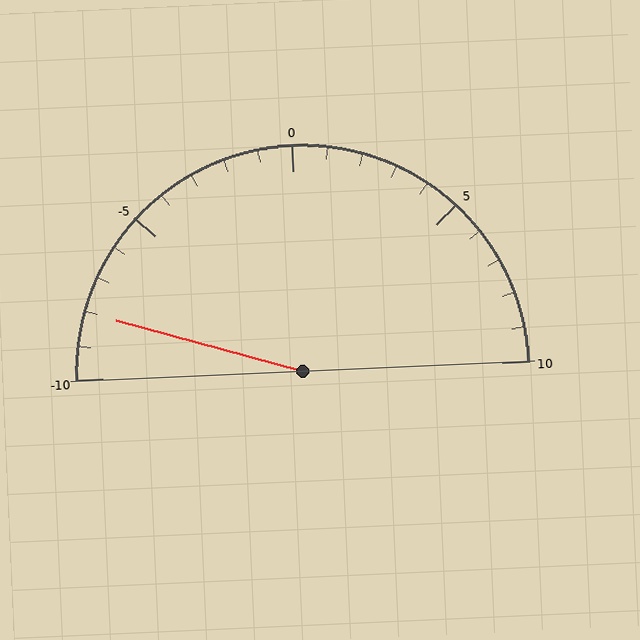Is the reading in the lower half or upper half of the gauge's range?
The reading is in the lower half of the range (-10 to 10).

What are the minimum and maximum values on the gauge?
The gauge ranges from -10 to 10.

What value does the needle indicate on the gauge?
The needle indicates approximately -8.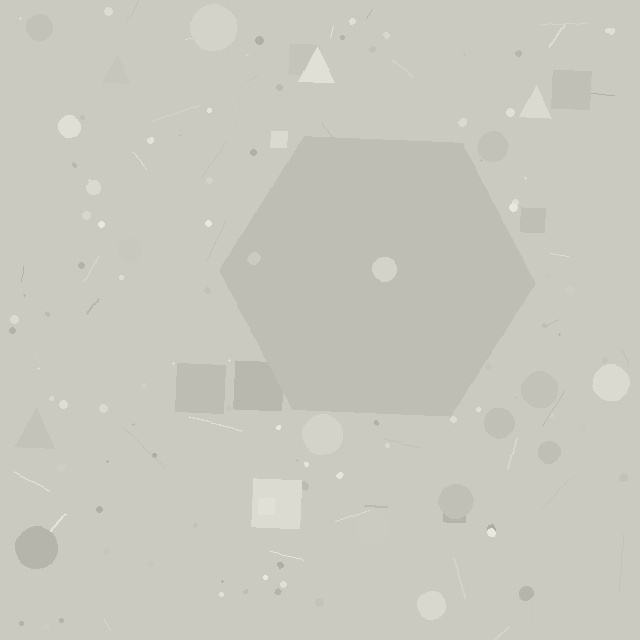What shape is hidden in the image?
A hexagon is hidden in the image.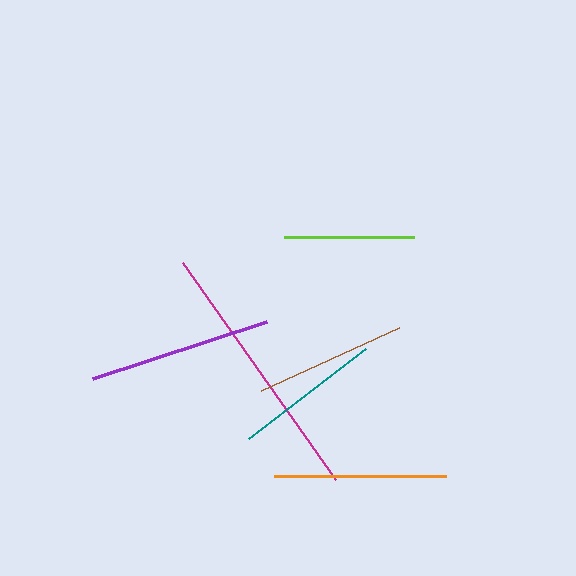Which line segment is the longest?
The magenta line is the longest at approximately 265 pixels.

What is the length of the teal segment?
The teal segment is approximately 148 pixels long.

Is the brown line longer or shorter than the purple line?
The purple line is longer than the brown line.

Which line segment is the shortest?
The lime line is the shortest at approximately 130 pixels.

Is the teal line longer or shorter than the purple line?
The purple line is longer than the teal line.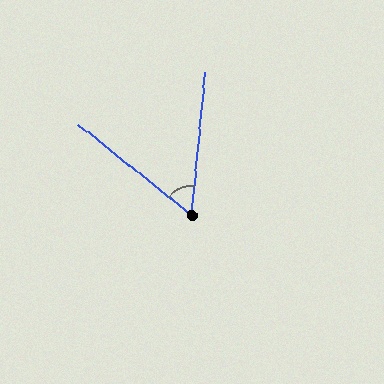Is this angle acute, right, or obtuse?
It is acute.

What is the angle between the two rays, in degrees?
Approximately 57 degrees.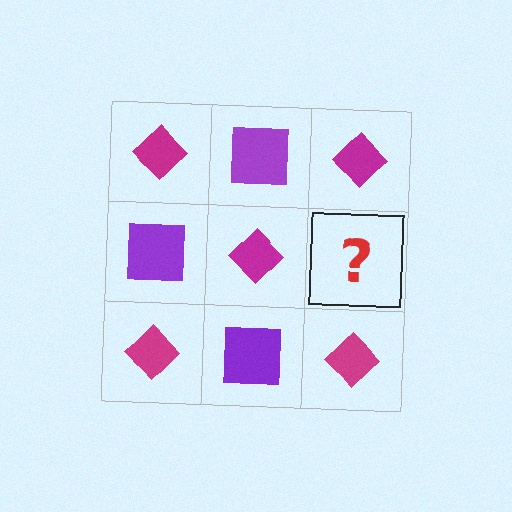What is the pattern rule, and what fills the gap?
The rule is that it alternates magenta diamond and purple square in a checkerboard pattern. The gap should be filled with a purple square.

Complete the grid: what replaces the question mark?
The question mark should be replaced with a purple square.